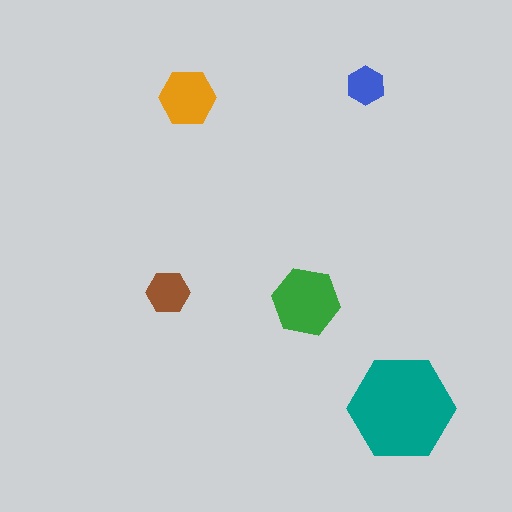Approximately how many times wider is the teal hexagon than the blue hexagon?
About 2.5 times wider.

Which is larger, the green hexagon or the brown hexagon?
The green one.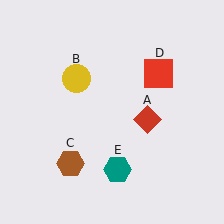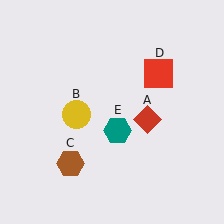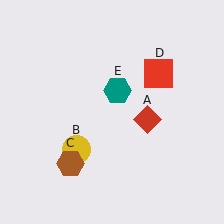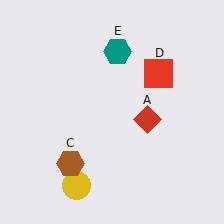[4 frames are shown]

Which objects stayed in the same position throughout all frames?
Red diamond (object A) and brown hexagon (object C) and red square (object D) remained stationary.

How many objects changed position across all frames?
2 objects changed position: yellow circle (object B), teal hexagon (object E).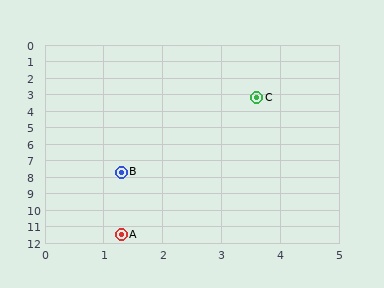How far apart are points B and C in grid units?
Points B and C are about 5.1 grid units apart.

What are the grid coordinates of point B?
Point B is at approximately (1.3, 7.7).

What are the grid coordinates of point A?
Point A is at approximately (1.3, 11.5).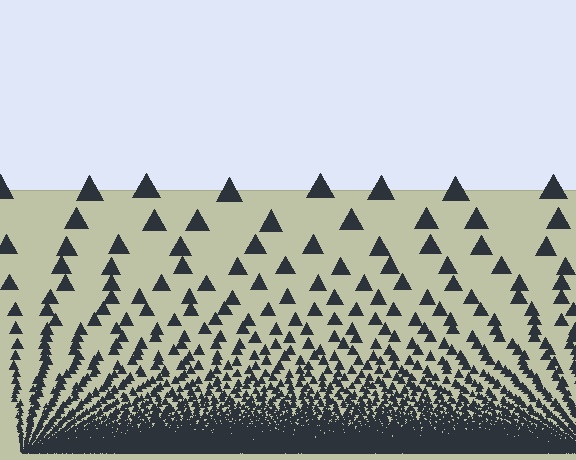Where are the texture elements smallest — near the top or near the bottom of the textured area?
Near the bottom.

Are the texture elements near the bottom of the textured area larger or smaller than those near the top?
Smaller. The gradient is inverted — elements near the bottom are smaller and denser.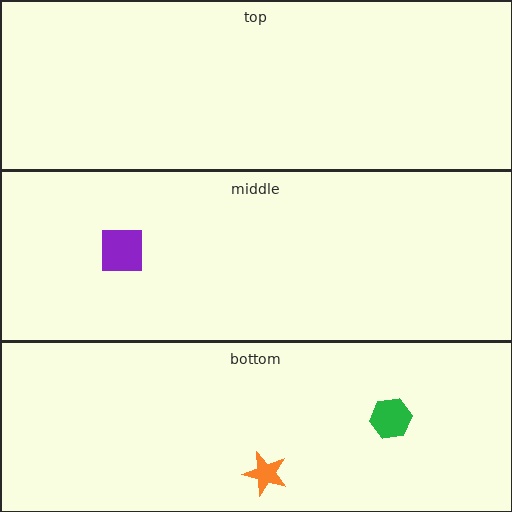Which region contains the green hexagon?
The bottom region.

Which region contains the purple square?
The middle region.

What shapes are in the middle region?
The purple square.